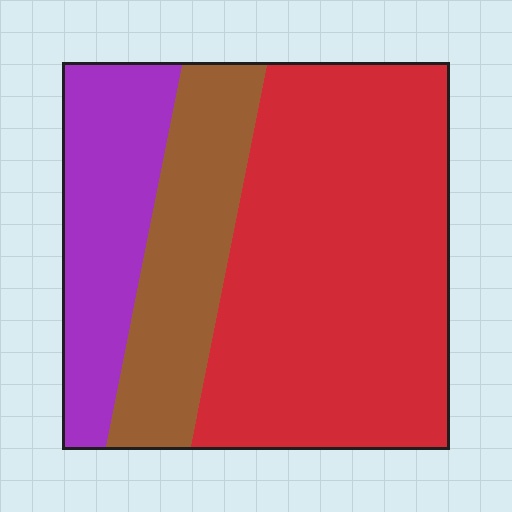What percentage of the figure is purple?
Purple takes up less than a quarter of the figure.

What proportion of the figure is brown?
Brown takes up between a sixth and a third of the figure.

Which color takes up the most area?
Red, at roughly 55%.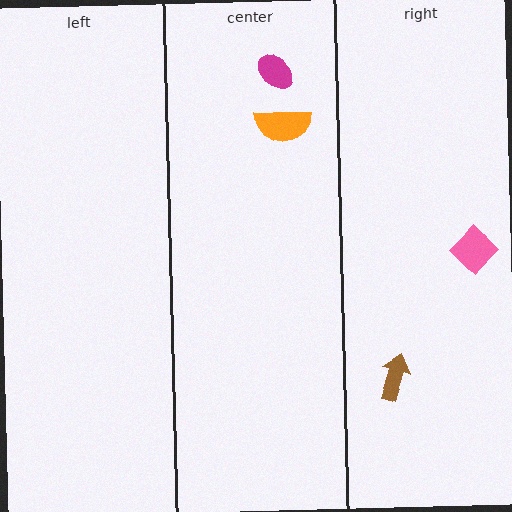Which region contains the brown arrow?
The right region.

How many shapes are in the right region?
2.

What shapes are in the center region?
The orange semicircle, the magenta ellipse.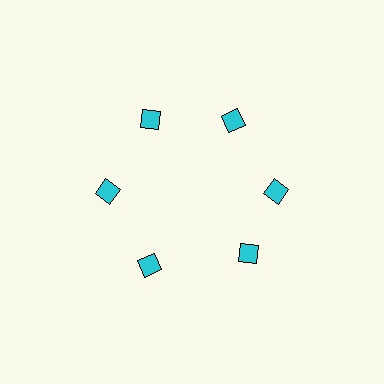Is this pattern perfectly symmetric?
No. The 6 cyan diamonds are arranged in a ring, but one element near the 5 o'clock position is rotated out of alignment along the ring, breaking the 6-fold rotational symmetry.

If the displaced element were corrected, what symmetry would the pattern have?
It would have 6-fold rotational symmetry — the pattern would map onto itself every 60 degrees.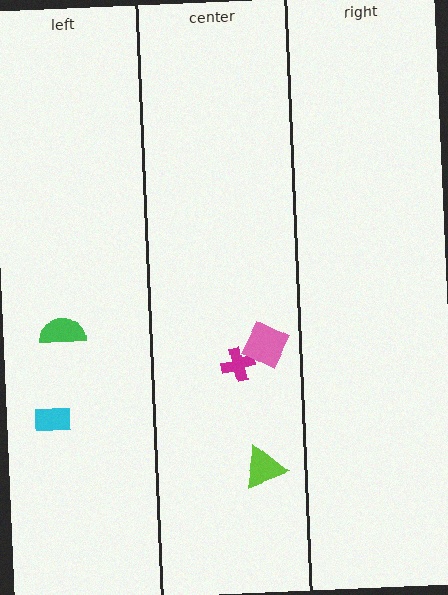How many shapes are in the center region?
3.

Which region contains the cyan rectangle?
The left region.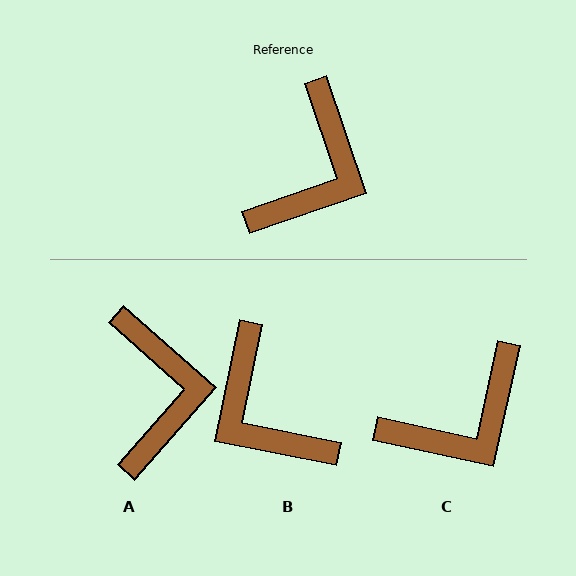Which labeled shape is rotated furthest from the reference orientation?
B, about 120 degrees away.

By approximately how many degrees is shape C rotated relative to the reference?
Approximately 31 degrees clockwise.